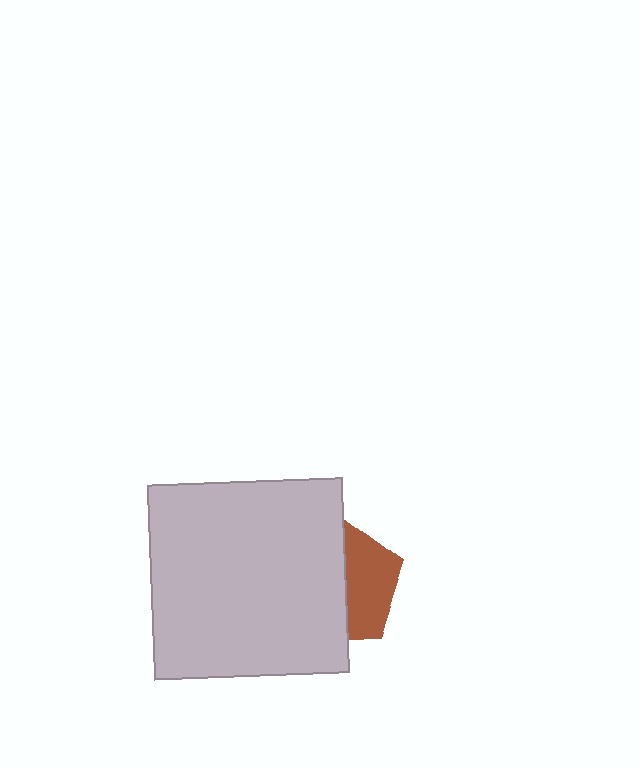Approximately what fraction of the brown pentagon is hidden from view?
Roughly 60% of the brown pentagon is hidden behind the light gray square.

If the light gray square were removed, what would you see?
You would see the complete brown pentagon.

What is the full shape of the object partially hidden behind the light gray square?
The partially hidden object is a brown pentagon.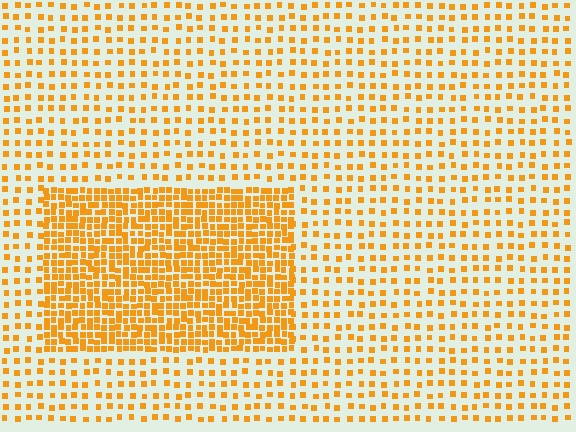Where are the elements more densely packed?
The elements are more densely packed inside the rectangle boundary.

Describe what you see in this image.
The image contains small orange elements arranged at two different densities. A rectangle-shaped region is visible where the elements are more densely packed than the surrounding area.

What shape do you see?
I see a rectangle.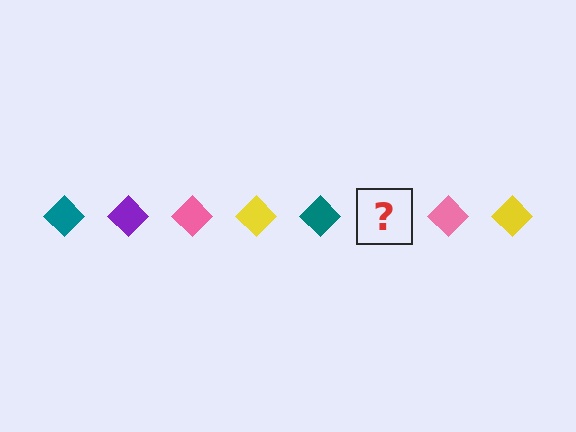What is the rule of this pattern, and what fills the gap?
The rule is that the pattern cycles through teal, purple, pink, yellow diamonds. The gap should be filled with a purple diamond.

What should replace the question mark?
The question mark should be replaced with a purple diamond.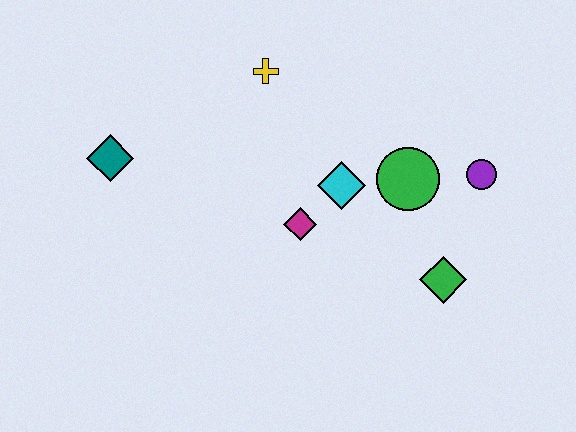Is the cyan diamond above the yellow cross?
No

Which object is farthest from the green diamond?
The teal diamond is farthest from the green diamond.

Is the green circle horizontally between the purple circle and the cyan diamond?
Yes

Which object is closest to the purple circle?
The green circle is closest to the purple circle.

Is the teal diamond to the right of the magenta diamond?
No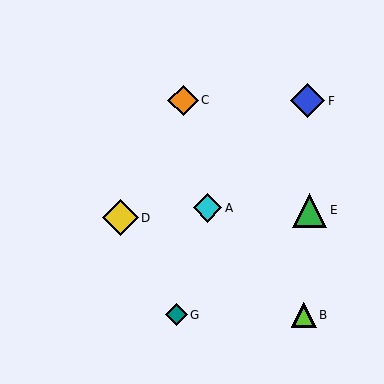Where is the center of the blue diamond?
The center of the blue diamond is at (307, 101).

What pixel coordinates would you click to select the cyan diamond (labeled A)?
Click at (208, 208) to select the cyan diamond A.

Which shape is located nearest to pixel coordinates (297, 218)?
The green triangle (labeled E) at (309, 211) is nearest to that location.